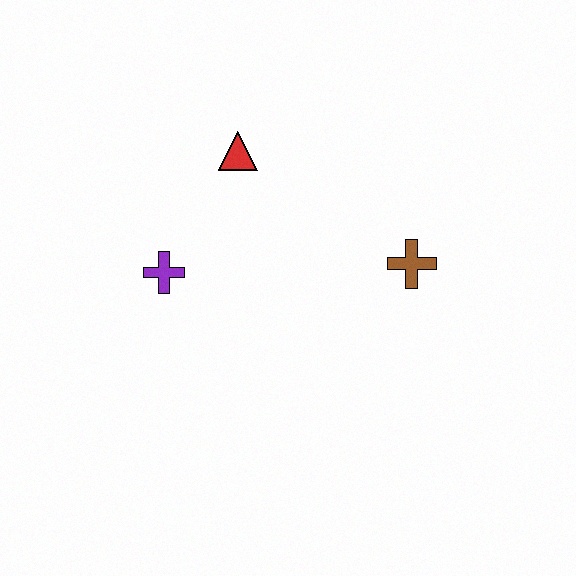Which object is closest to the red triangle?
The purple cross is closest to the red triangle.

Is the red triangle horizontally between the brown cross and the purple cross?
Yes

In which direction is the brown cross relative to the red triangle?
The brown cross is to the right of the red triangle.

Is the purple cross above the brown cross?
No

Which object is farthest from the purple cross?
The brown cross is farthest from the purple cross.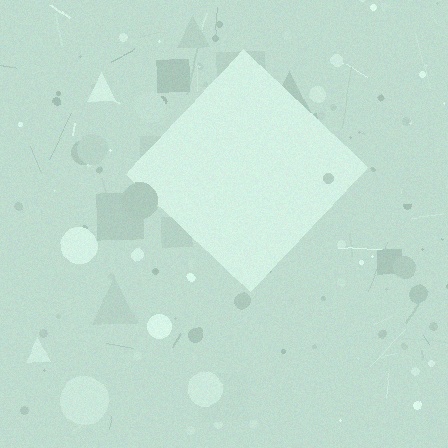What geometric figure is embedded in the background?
A diamond is embedded in the background.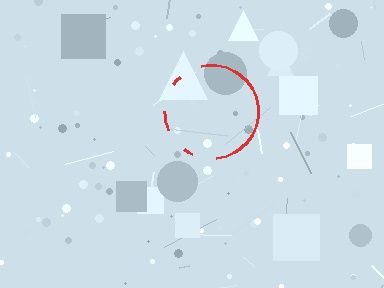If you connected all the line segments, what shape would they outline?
They would outline a circle.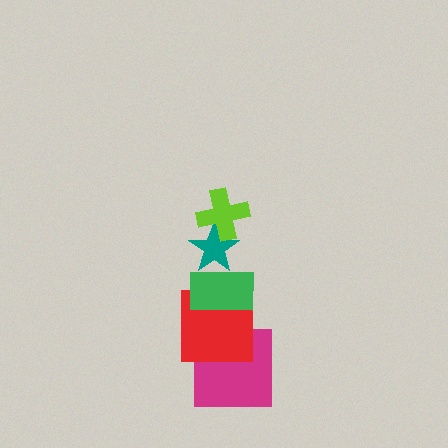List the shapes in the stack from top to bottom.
From top to bottom: the lime cross, the teal star, the green rectangle, the red square, the magenta square.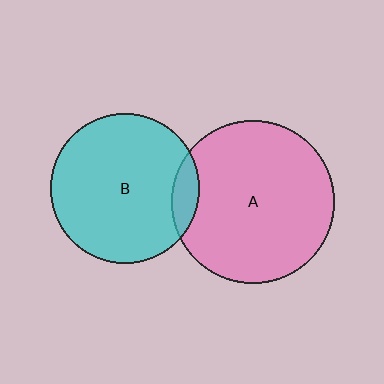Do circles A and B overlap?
Yes.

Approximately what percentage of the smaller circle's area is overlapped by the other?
Approximately 10%.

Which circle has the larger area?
Circle A (pink).